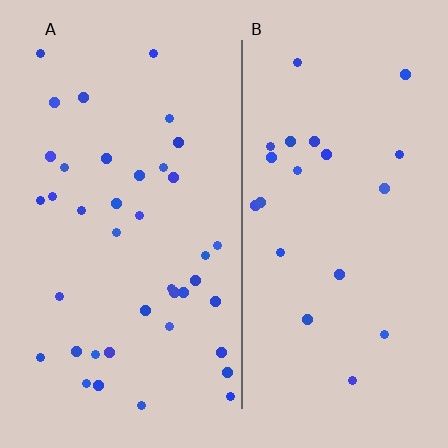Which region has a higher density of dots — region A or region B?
A (the left).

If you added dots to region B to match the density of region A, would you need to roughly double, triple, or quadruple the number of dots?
Approximately double.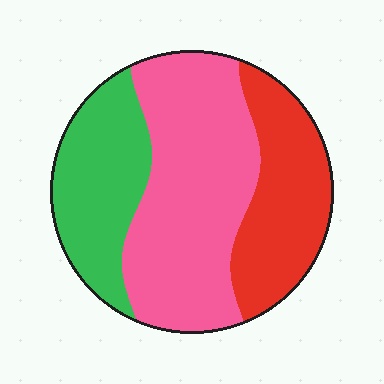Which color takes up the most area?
Pink, at roughly 45%.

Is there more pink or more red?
Pink.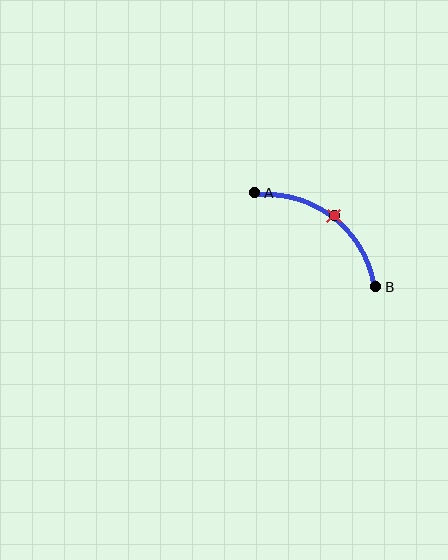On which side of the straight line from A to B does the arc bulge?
The arc bulges above and to the right of the straight line connecting A and B.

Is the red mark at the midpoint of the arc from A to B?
Yes. The red mark lies on the arc at equal arc-length from both A and B — it is the arc midpoint.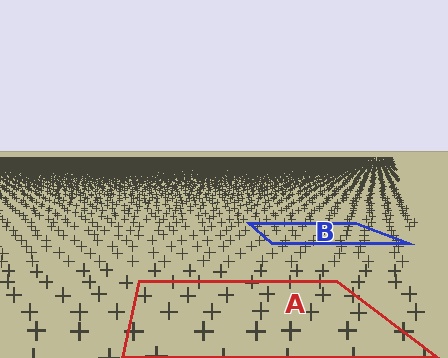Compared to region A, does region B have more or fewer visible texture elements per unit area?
Region B has more texture elements per unit area — they are packed more densely because it is farther away.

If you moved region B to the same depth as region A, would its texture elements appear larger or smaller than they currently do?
They would appear larger. At a closer depth, the same texture elements are projected at a bigger on-screen size.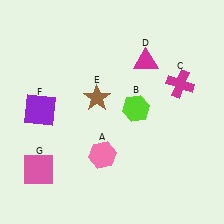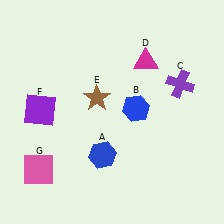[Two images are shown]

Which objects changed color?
A changed from pink to blue. B changed from lime to blue. C changed from magenta to purple.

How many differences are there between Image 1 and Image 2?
There are 3 differences between the two images.